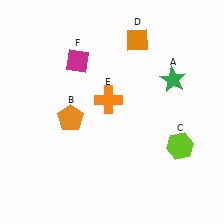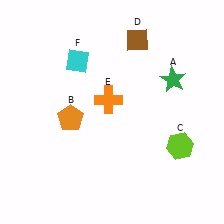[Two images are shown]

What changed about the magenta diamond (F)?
In Image 1, F is magenta. In Image 2, it changed to cyan.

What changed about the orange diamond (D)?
In Image 1, D is orange. In Image 2, it changed to brown.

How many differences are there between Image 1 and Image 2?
There are 2 differences between the two images.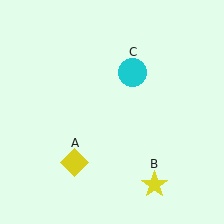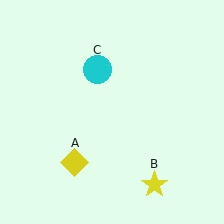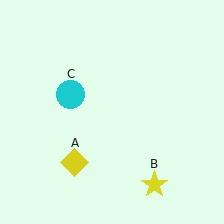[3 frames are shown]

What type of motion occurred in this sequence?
The cyan circle (object C) rotated counterclockwise around the center of the scene.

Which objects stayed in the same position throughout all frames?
Yellow diamond (object A) and yellow star (object B) remained stationary.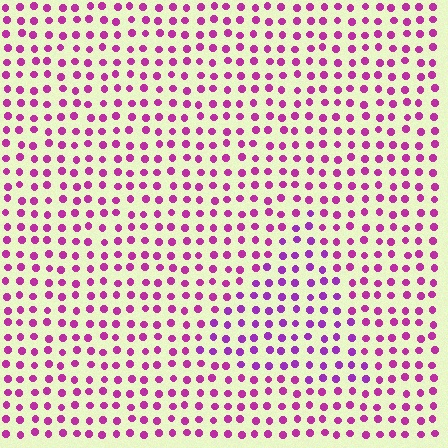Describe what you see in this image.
The image is filled with small magenta elements in a uniform arrangement. A triangle-shaped region is visible where the elements are tinted to a slightly different hue, forming a subtle color boundary.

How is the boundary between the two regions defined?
The boundary is defined purely by a slight shift in hue (about 24 degrees). Spacing, size, and orientation are identical on both sides.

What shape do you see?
I see a triangle.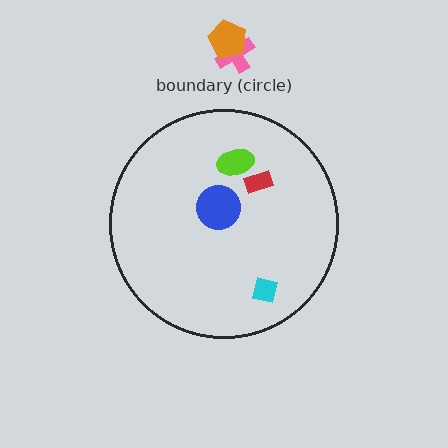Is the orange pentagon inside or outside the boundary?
Outside.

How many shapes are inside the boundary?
4 inside, 2 outside.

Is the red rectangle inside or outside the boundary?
Inside.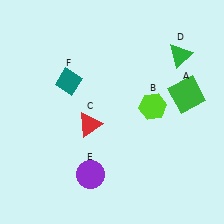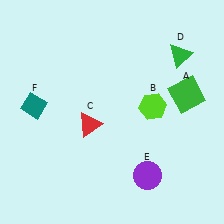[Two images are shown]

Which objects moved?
The objects that moved are: the purple circle (E), the teal diamond (F).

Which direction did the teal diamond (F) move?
The teal diamond (F) moved left.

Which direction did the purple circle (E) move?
The purple circle (E) moved right.